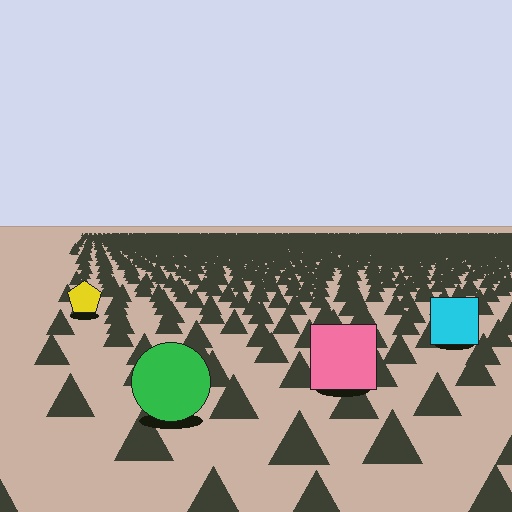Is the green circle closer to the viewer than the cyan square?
Yes. The green circle is closer — you can tell from the texture gradient: the ground texture is coarser near it.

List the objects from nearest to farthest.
From nearest to farthest: the green circle, the pink square, the cyan square, the yellow pentagon.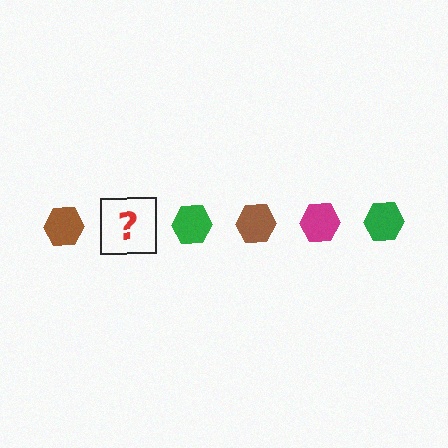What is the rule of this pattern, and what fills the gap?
The rule is that the pattern cycles through brown, magenta, green hexagons. The gap should be filled with a magenta hexagon.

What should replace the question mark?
The question mark should be replaced with a magenta hexagon.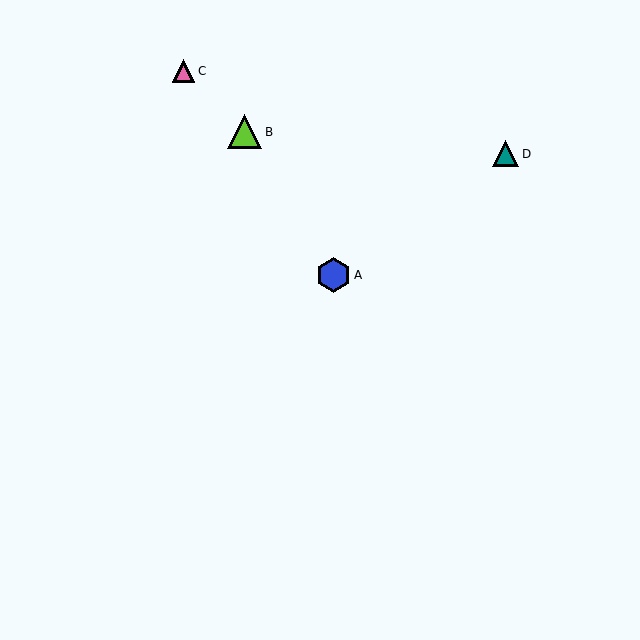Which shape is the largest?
The blue hexagon (labeled A) is the largest.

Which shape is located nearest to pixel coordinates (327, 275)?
The blue hexagon (labeled A) at (334, 275) is nearest to that location.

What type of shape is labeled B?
Shape B is a lime triangle.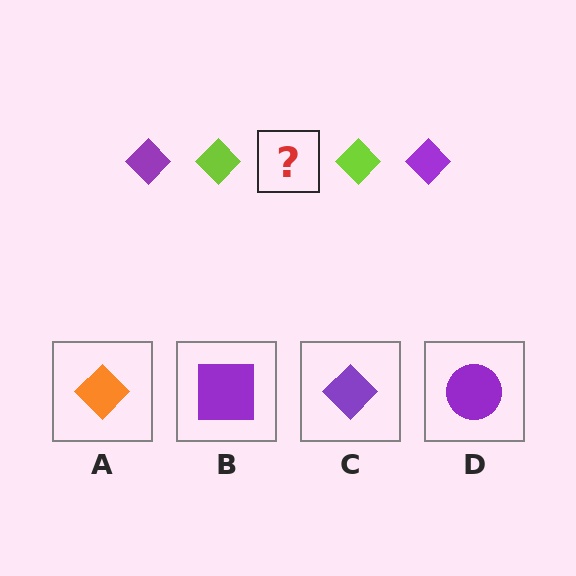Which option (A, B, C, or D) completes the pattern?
C.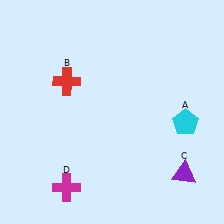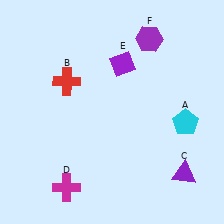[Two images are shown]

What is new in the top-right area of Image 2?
A purple diamond (E) was added in the top-right area of Image 2.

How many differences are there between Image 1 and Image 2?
There are 2 differences between the two images.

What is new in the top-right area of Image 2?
A purple hexagon (F) was added in the top-right area of Image 2.